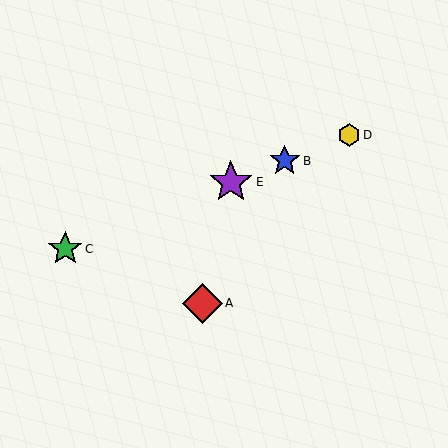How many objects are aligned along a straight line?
4 objects (B, C, D, E) are aligned along a straight line.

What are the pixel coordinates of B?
Object B is at (285, 161).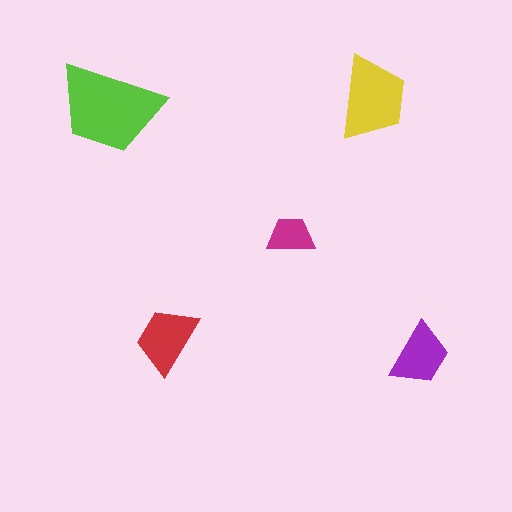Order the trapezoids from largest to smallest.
the lime one, the yellow one, the red one, the purple one, the magenta one.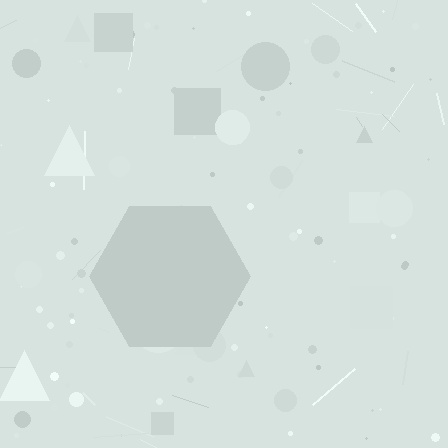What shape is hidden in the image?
A hexagon is hidden in the image.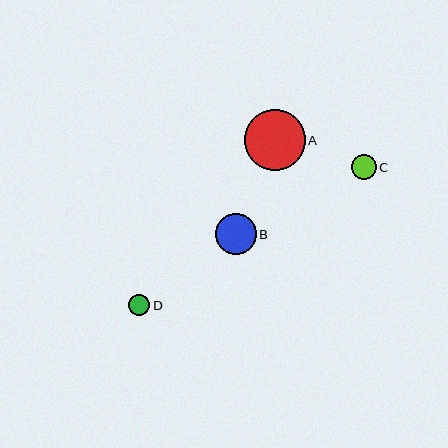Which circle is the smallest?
Circle D is the smallest with a size of approximately 21 pixels.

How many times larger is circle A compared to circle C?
Circle A is approximately 2.4 times the size of circle C.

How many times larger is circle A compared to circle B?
Circle A is approximately 1.5 times the size of circle B.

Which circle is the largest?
Circle A is the largest with a size of approximately 61 pixels.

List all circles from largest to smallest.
From largest to smallest: A, B, C, D.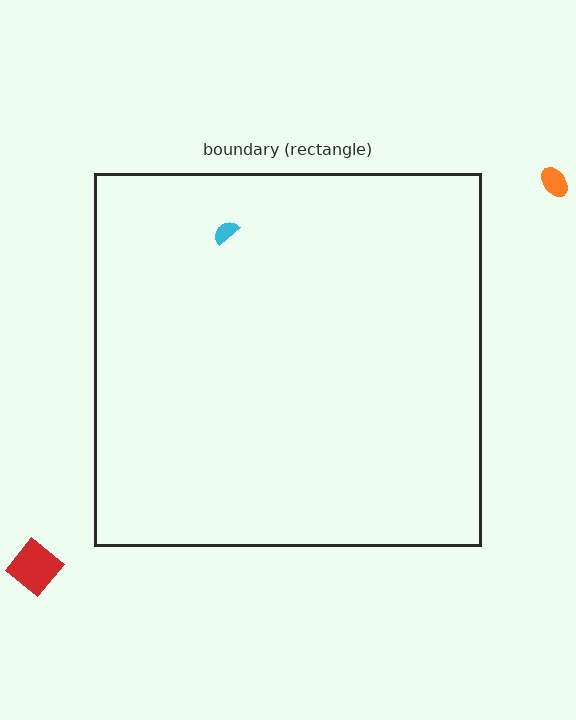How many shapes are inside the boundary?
1 inside, 2 outside.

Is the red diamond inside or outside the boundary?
Outside.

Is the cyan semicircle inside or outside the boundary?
Inside.